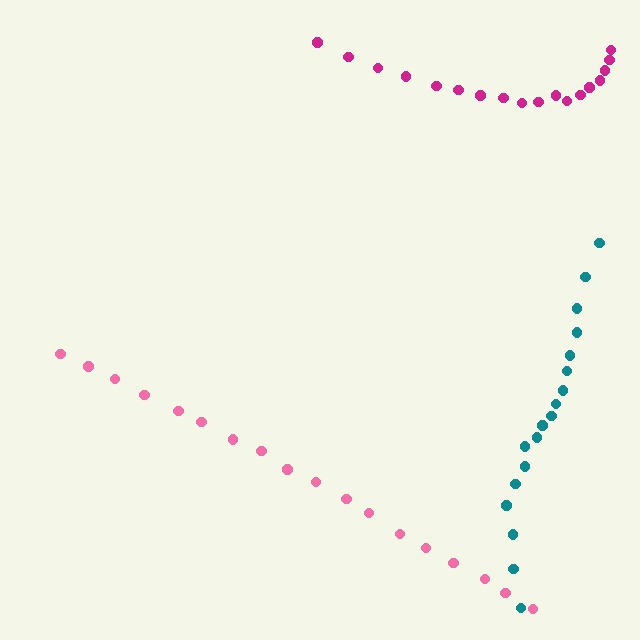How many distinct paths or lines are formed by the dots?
There are 3 distinct paths.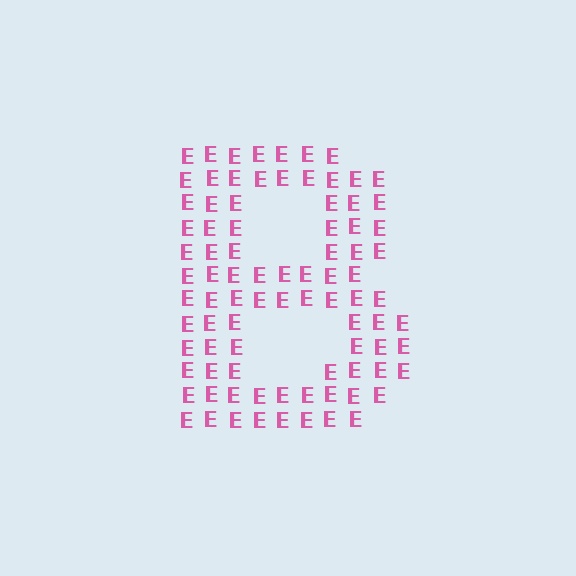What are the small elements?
The small elements are letter E's.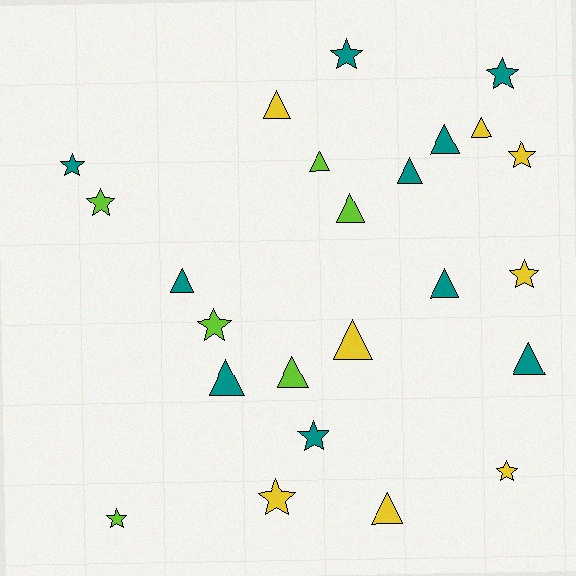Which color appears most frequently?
Teal, with 10 objects.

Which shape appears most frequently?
Triangle, with 13 objects.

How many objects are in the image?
There are 24 objects.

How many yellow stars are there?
There are 4 yellow stars.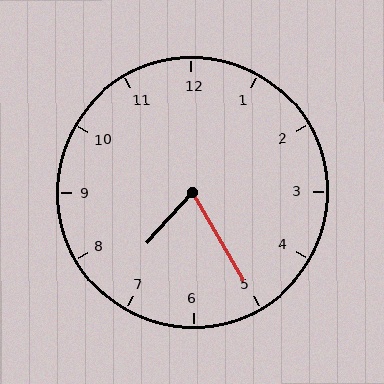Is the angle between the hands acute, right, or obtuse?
It is acute.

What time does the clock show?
7:25.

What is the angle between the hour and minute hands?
Approximately 72 degrees.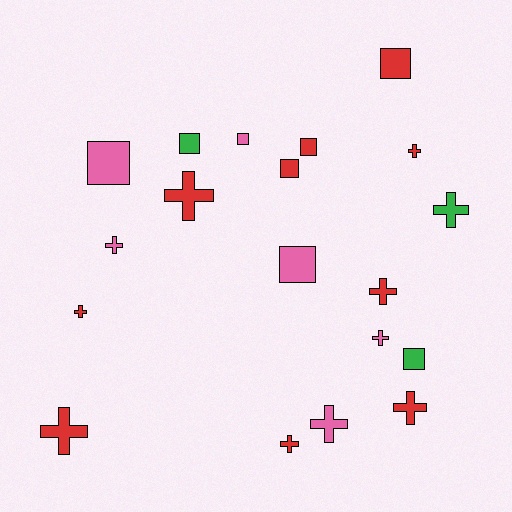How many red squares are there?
There are 3 red squares.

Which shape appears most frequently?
Cross, with 11 objects.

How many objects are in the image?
There are 19 objects.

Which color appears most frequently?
Red, with 10 objects.